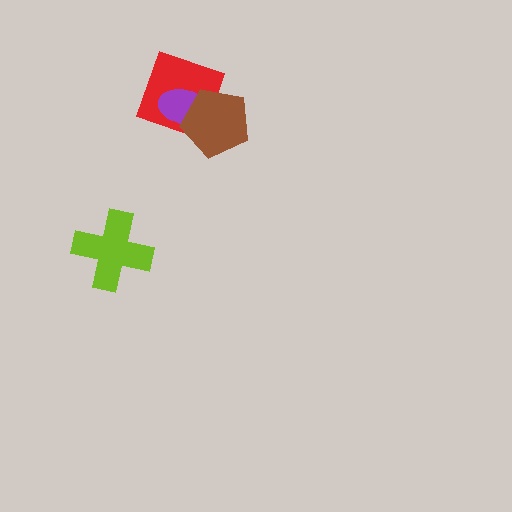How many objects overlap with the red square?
2 objects overlap with the red square.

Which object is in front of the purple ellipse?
The brown pentagon is in front of the purple ellipse.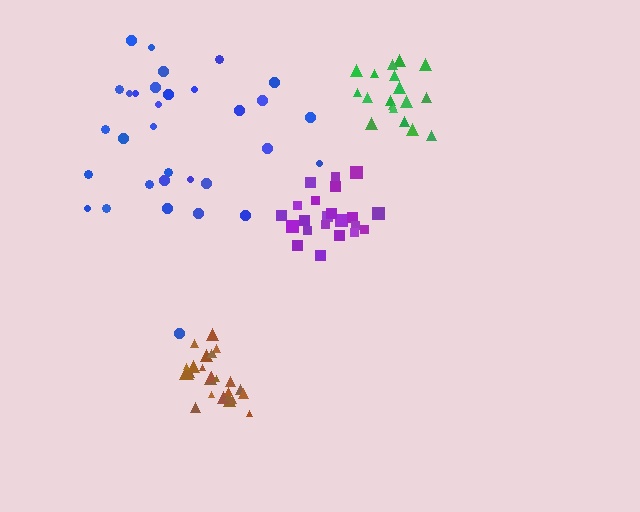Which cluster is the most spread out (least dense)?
Blue.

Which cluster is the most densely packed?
Brown.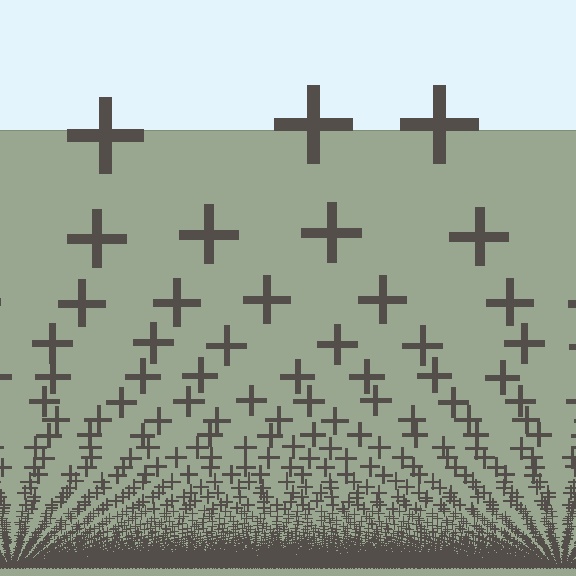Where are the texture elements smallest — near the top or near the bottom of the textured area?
Near the bottom.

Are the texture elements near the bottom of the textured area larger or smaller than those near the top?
Smaller. The gradient is inverted — elements near the bottom are smaller and denser.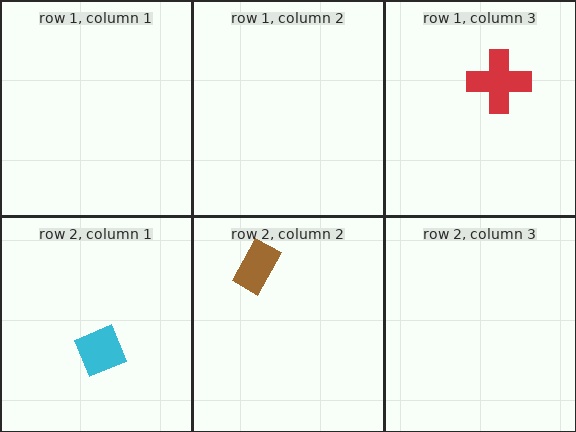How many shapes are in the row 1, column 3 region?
1.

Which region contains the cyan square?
The row 2, column 1 region.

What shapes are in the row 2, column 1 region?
The cyan square.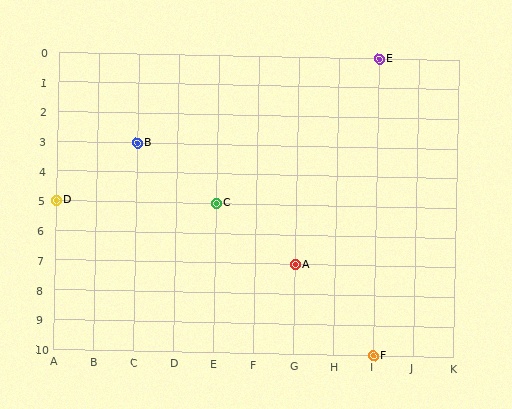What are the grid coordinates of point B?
Point B is at grid coordinates (C, 3).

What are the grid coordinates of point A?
Point A is at grid coordinates (G, 7).